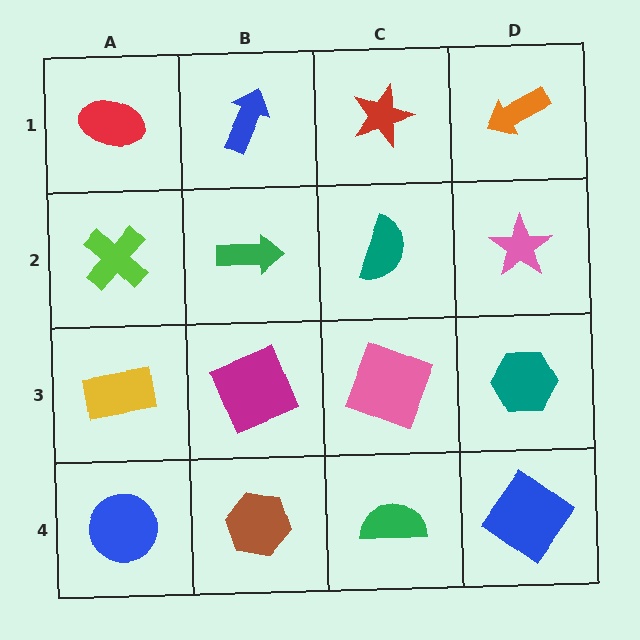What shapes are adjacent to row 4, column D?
A teal hexagon (row 3, column D), a green semicircle (row 4, column C).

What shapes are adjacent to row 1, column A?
A lime cross (row 2, column A), a blue arrow (row 1, column B).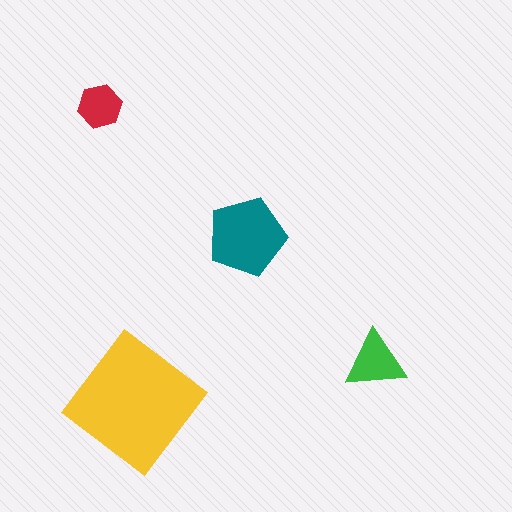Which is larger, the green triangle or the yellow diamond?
The yellow diamond.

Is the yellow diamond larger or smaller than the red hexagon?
Larger.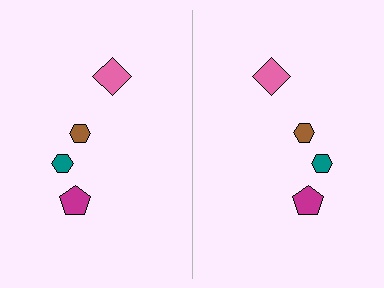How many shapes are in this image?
There are 8 shapes in this image.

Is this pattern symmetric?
Yes, this pattern has bilateral (reflection) symmetry.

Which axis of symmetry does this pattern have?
The pattern has a vertical axis of symmetry running through the center of the image.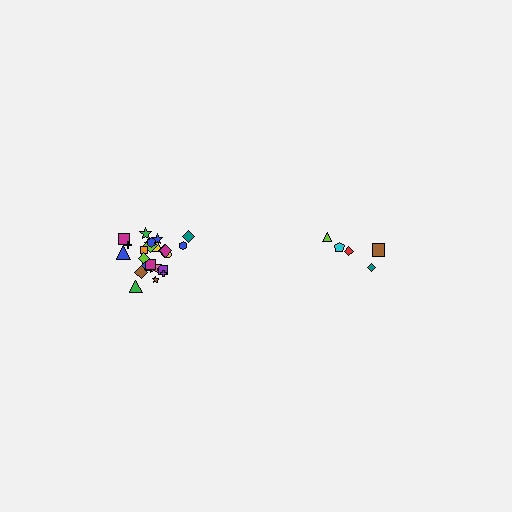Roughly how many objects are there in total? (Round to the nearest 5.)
Roughly 30 objects in total.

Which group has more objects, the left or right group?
The left group.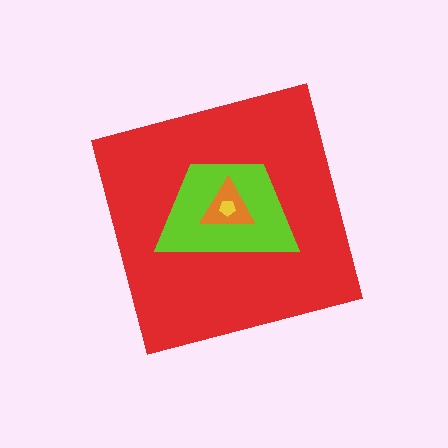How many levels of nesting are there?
4.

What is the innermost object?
The yellow pentagon.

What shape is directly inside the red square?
The lime trapezoid.